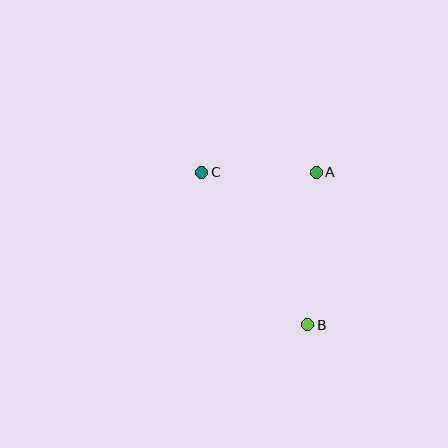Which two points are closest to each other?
Points A and C are closest to each other.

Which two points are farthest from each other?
Points B and C are farthest from each other.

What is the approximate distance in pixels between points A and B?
The distance between A and B is approximately 153 pixels.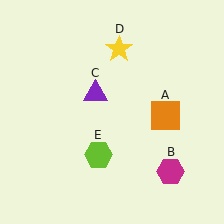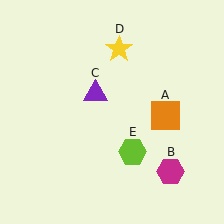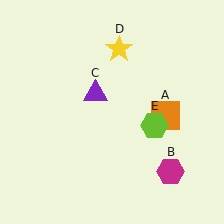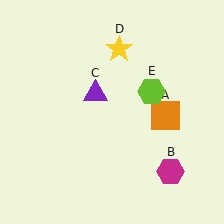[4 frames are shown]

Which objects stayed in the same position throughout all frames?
Orange square (object A) and magenta hexagon (object B) and purple triangle (object C) and yellow star (object D) remained stationary.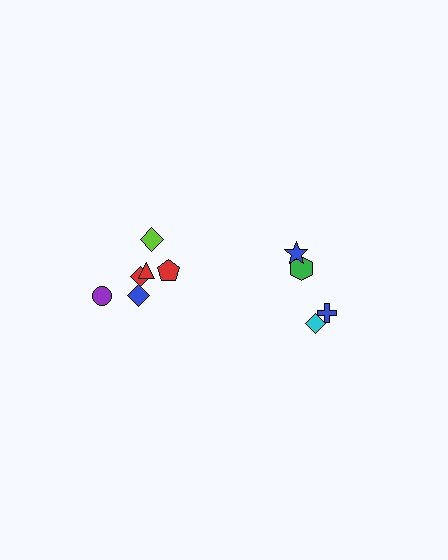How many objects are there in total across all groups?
There are 10 objects.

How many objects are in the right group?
There are 4 objects.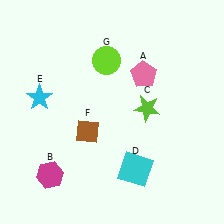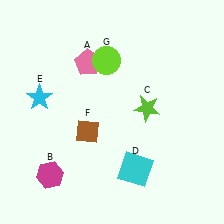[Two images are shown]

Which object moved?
The pink pentagon (A) moved left.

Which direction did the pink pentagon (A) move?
The pink pentagon (A) moved left.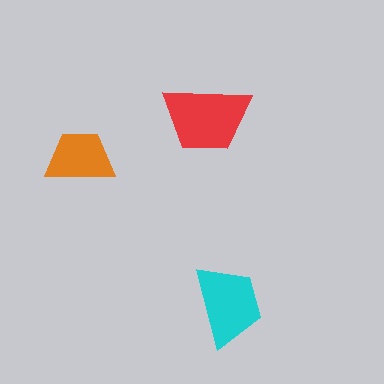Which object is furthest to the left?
The orange trapezoid is leftmost.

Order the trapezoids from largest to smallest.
the red one, the cyan one, the orange one.